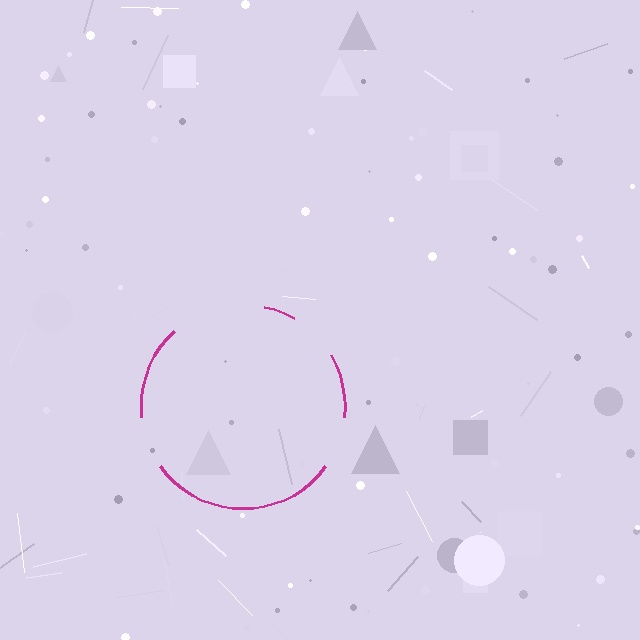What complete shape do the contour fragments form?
The contour fragments form a circle.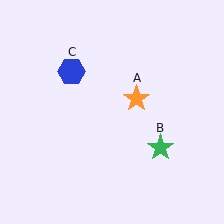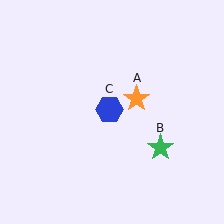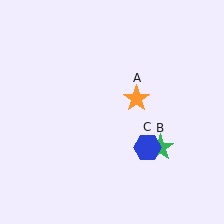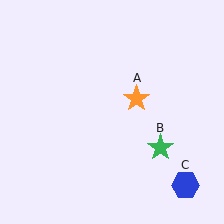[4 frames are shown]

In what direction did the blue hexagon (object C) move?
The blue hexagon (object C) moved down and to the right.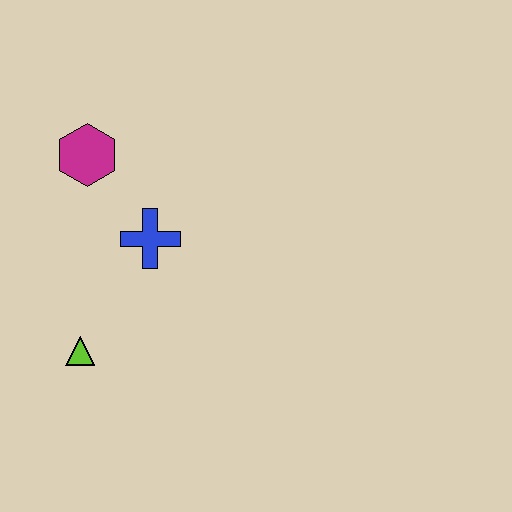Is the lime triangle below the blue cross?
Yes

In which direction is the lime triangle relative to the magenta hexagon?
The lime triangle is below the magenta hexagon.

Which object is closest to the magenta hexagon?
The blue cross is closest to the magenta hexagon.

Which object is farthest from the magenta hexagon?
The lime triangle is farthest from the magenta hexagon.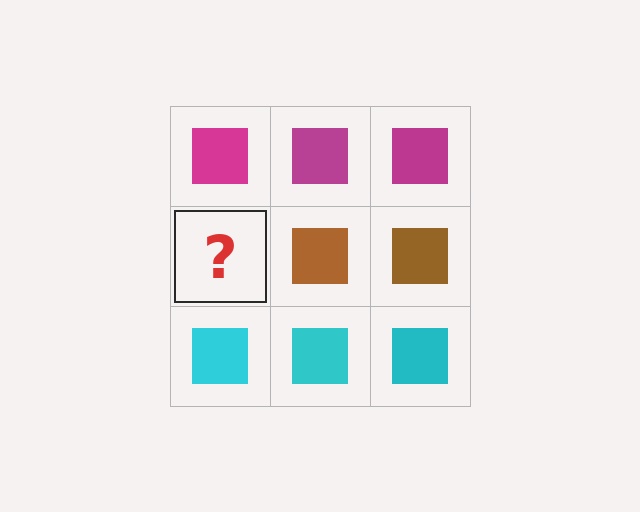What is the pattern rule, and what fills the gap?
The rule is that each row has a consistent color. The gap should be filled with a brown square.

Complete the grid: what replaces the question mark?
The question mark should be replaced with a brown square.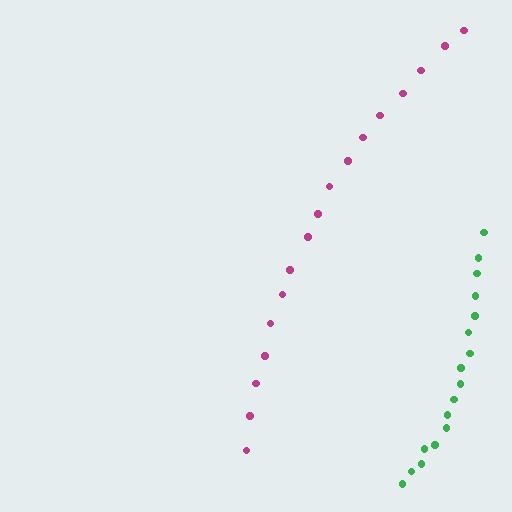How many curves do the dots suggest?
There are 2 distinct paths.